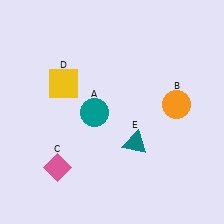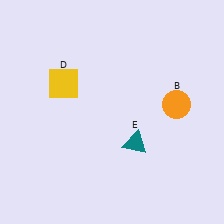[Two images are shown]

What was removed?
The teal circle (A), the pink diamond (C) were removed in Image 2.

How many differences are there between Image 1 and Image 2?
There are 2 differences between the two images.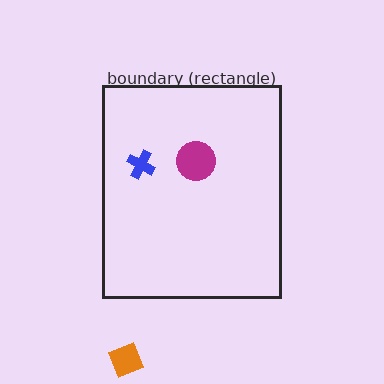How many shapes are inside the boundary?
2 inside, 1 outside.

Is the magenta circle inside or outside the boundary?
Inside.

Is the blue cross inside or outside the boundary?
Inside.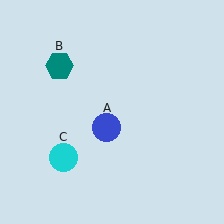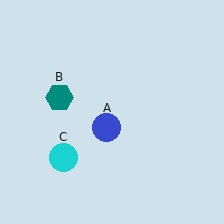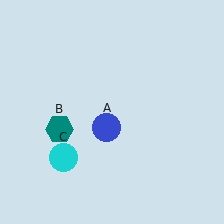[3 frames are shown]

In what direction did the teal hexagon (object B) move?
The teal hexagon (object B) moved down.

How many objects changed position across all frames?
1 object changed position: teal hexagon (object B).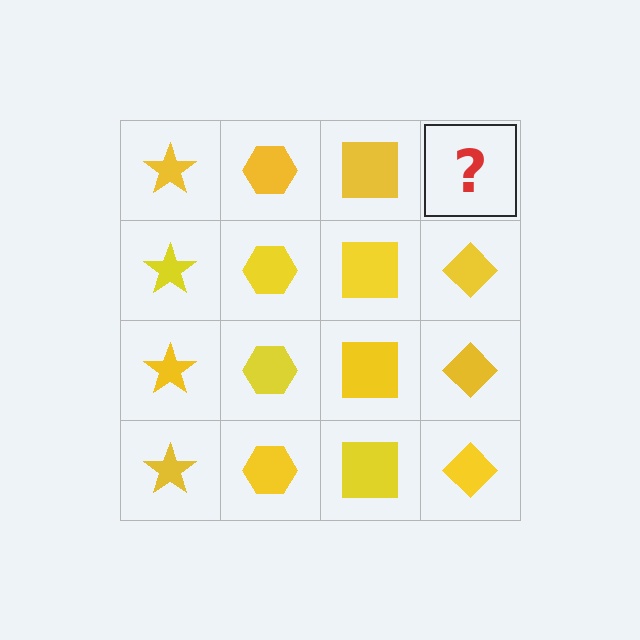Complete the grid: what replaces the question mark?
The question mark should be replaced with a yellow diamond.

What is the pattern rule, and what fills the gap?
The rule is that each column has a consistent shape. The gap should be filled with a yellow diamond.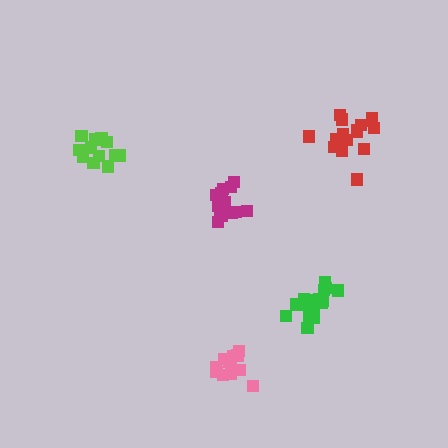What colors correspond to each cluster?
The clusters are colored: red, green, magenta, pink, lime.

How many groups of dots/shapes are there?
There are 5 groups.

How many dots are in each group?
Group 1: 18 dots, Group 2: 17 dots, Group 3: 13 dots, Group 4: 13 dots, Group 5: 12 dots (73 total).